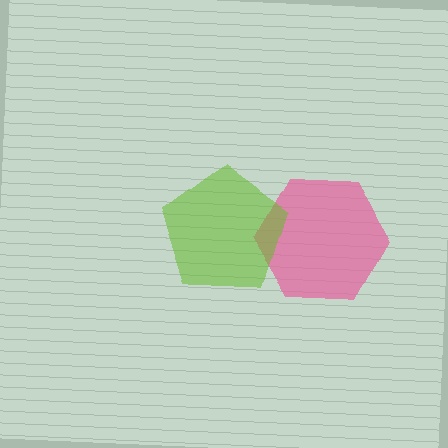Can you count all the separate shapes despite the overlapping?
Yes, there are 2 separate shapes.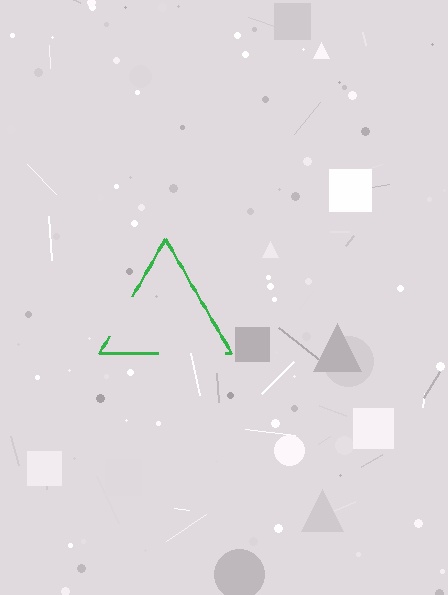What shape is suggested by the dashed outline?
The dashed outline suggests a triangle.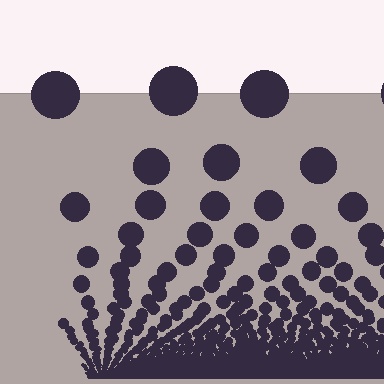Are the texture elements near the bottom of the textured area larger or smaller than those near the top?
Smaller. The gradient is inverted — elements near the bottom are smaller and denser.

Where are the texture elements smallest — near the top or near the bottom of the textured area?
Near the bottom.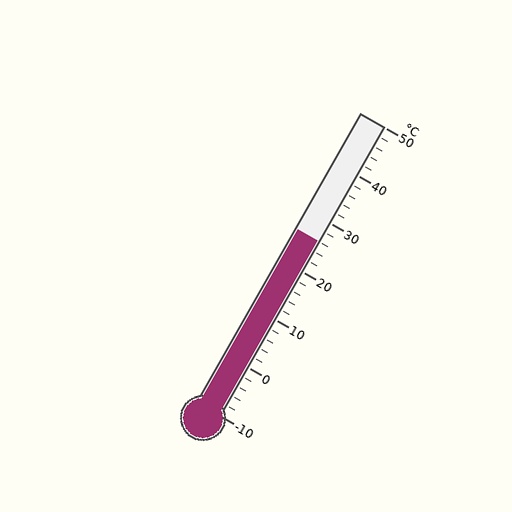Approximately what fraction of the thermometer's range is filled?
The thermometer is filled to approximately 60% of its range.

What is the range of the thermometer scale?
The thermometer scale ranges from -10°C to 50°C.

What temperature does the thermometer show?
The thermometer shows approximately 26°C.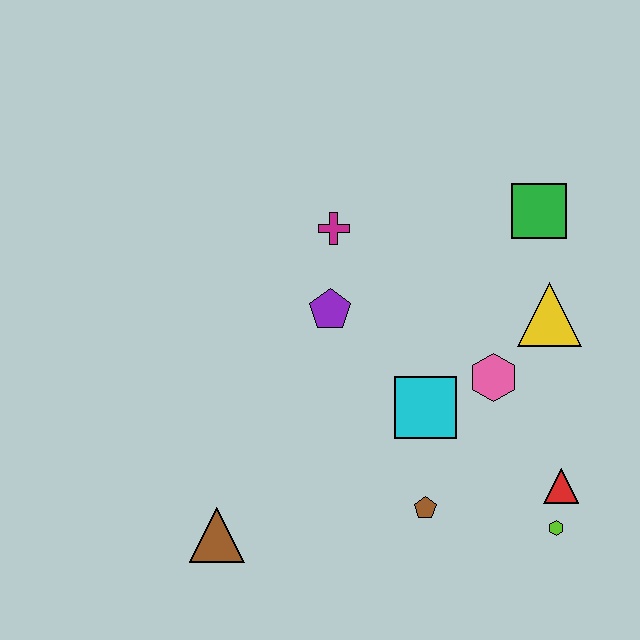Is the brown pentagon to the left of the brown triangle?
No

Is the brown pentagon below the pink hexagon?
Yes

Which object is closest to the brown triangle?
The brown pentagon is closest to the brown triangle.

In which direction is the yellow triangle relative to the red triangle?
The yellow triangle is above the red triangle.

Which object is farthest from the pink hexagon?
The brown triangle is farthest from the pink hexagon.